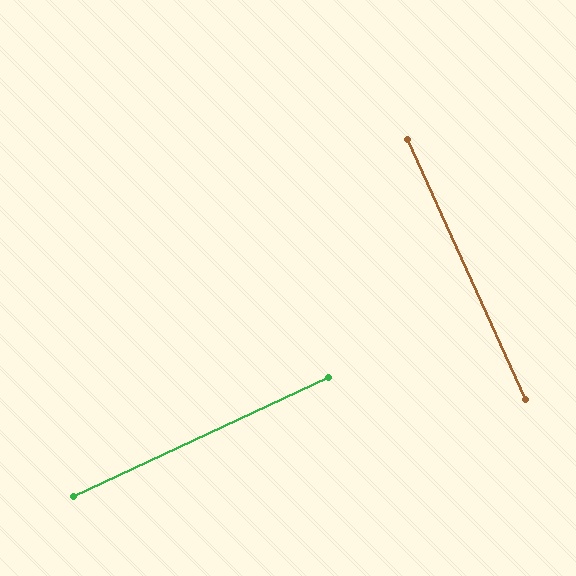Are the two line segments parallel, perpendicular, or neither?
Perpendicular — they meet at approximately 89°.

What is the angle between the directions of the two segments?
Approximately 89 degrees.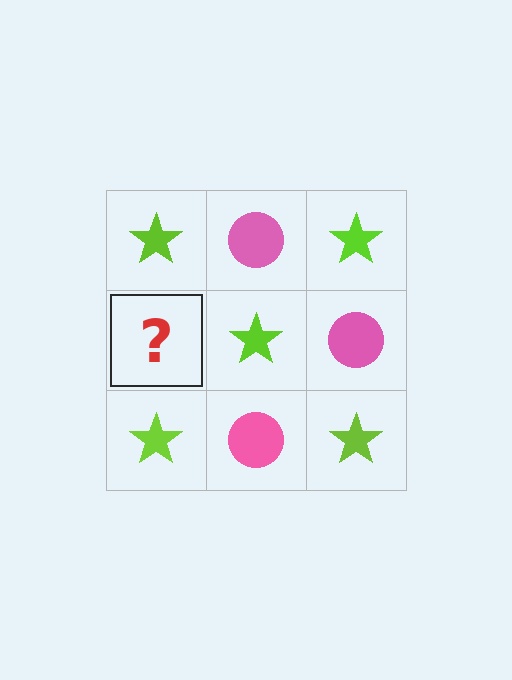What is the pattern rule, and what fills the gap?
The rule is that it alternates lime star and pink circle in a checkerboard pattern. The gap should be filled with a pink circle.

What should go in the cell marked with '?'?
The missing cell should contain a pink circle.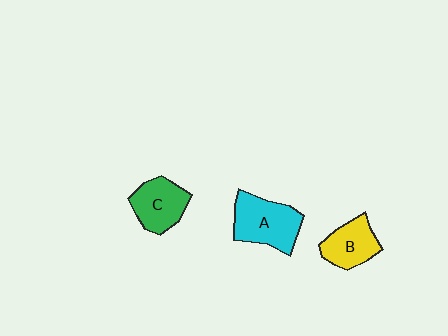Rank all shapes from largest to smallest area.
From largest to smallest: A (cyan), C (green), B (yellow).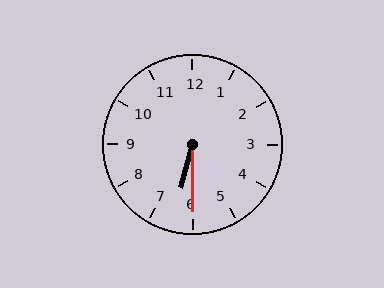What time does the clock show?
6:30.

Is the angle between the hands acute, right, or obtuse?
It is acute.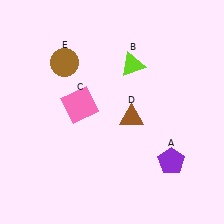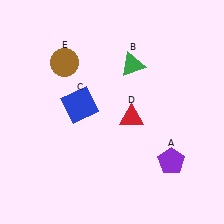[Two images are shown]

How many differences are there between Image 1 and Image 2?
There are 3 differences between the two images.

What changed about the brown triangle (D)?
In Image 1, D is brown. In Image 2, it changed to red.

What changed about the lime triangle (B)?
In Image 1, B is lime. In Image 2, it changed to green.